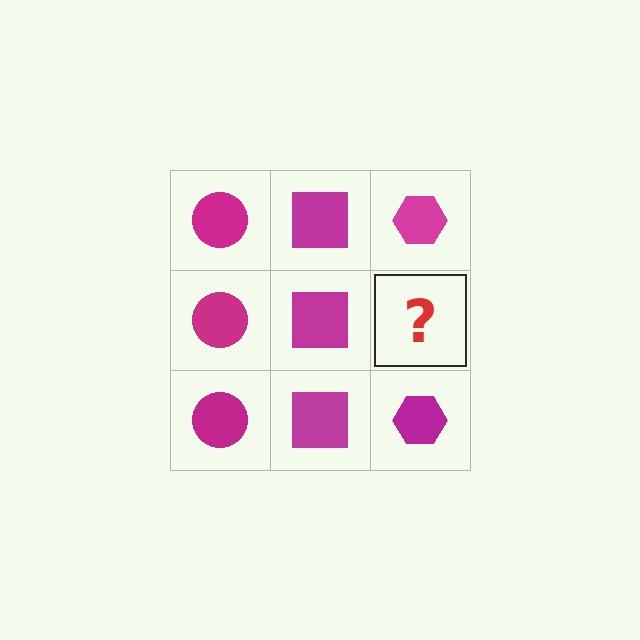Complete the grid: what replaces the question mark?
The question mark should be replaced with a magenta hexagon.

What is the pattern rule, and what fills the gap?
The rule is that each column has a consistent shape. The gap should be filled with a magenta hexagon.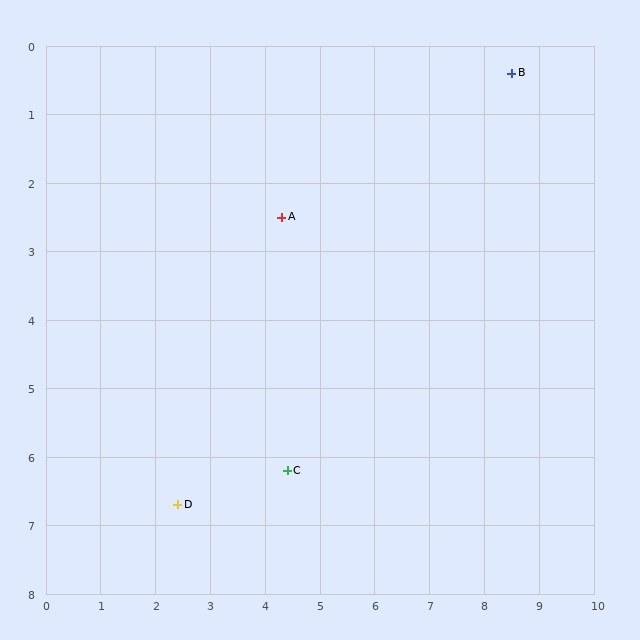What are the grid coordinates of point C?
Point C is at approximately (4.4, 6.2).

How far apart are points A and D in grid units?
Points A and D are about 4.6 grid units apart.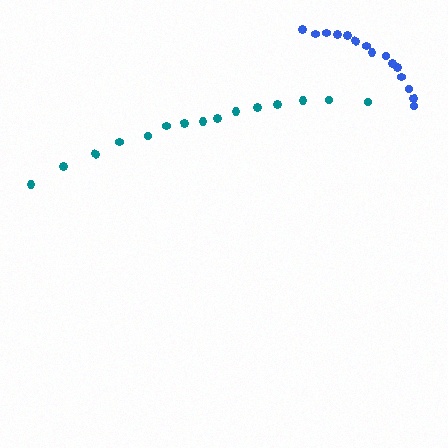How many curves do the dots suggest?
There are 2 distinct paths.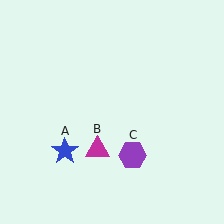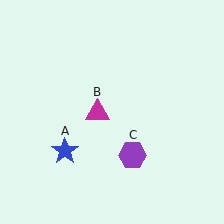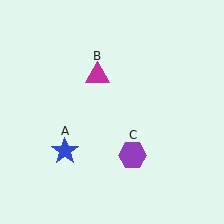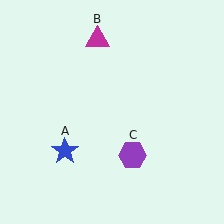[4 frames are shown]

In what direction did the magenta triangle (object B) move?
The magenta triangle (object B) moved up.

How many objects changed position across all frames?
1 object changed position: magenta triangle (object B).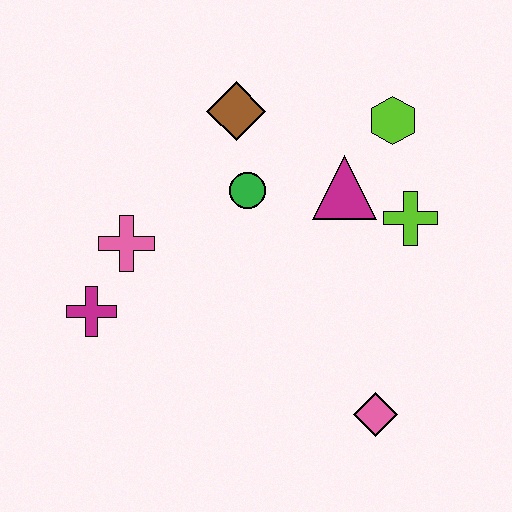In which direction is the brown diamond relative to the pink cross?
The brown diamond is above the pink cross.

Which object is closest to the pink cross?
The magenta cross is closest to the pink cross.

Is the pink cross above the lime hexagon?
No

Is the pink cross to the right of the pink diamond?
No